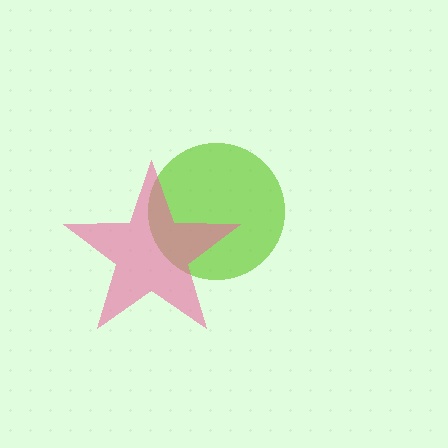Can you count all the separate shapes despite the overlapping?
Yes, there are 2 separate shapes.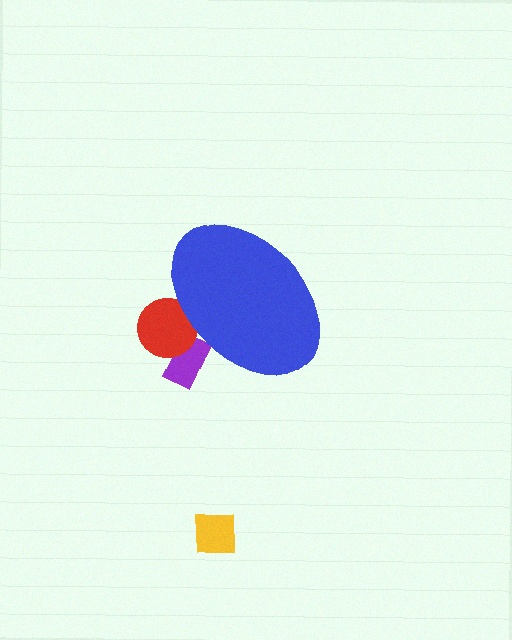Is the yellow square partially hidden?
No, the yellow square is fully visible.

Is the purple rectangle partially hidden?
Yes, the purple rectangle is partially hidden behind the blue ellipse.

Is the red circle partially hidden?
Yes, the red circle is partially hidden behind the blue ellipse.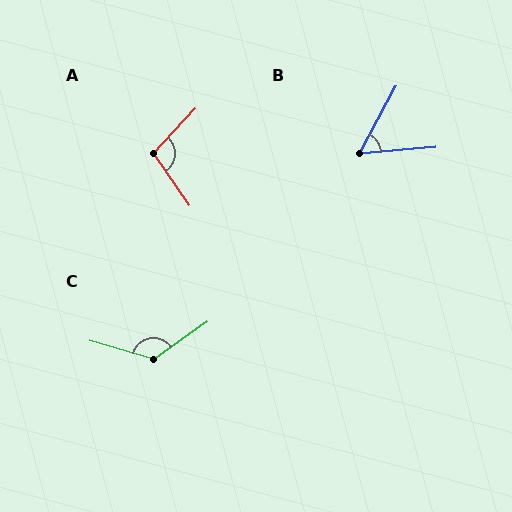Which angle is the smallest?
B, at approximately 57 degrees.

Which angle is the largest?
C, at approximately 129 degrees.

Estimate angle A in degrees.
Approximately 103 degrees.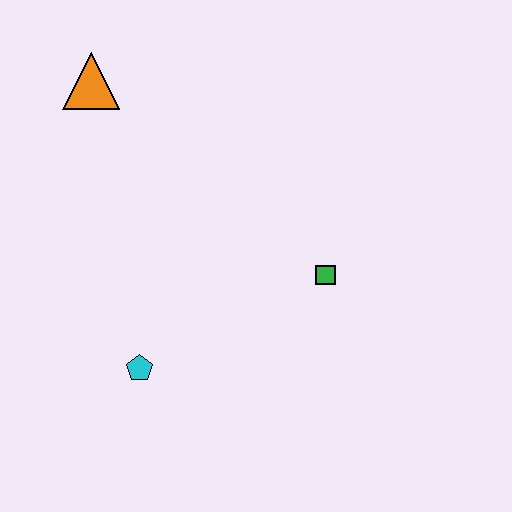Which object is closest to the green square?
The cyan pentagon is closest to the green square.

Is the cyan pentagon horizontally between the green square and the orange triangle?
Yes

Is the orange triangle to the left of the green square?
Yes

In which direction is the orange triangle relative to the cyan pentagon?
The orange triangle is above the cyan pentagon.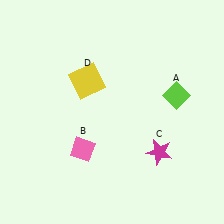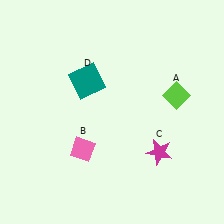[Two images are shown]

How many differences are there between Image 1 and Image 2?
There is 1 difference between the two images.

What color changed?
The square (D) changed from yellow in Image 1 to teal in Image 2.